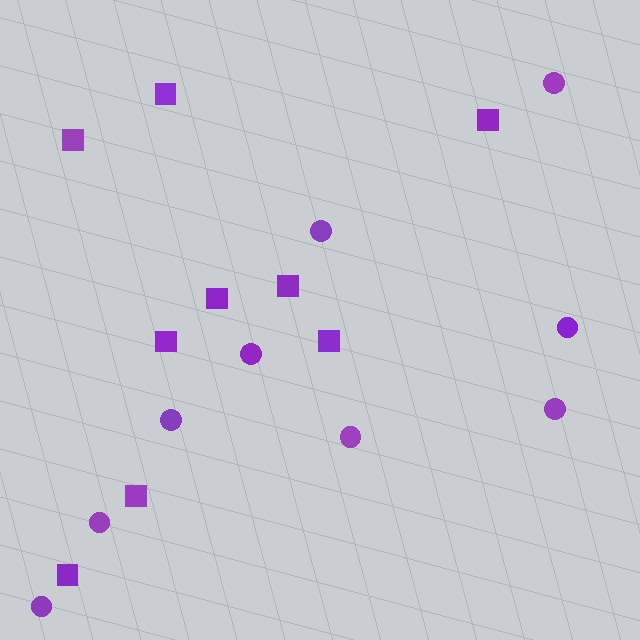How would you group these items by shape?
There are 2 groups: one group of squares (9) and one group of circles (9).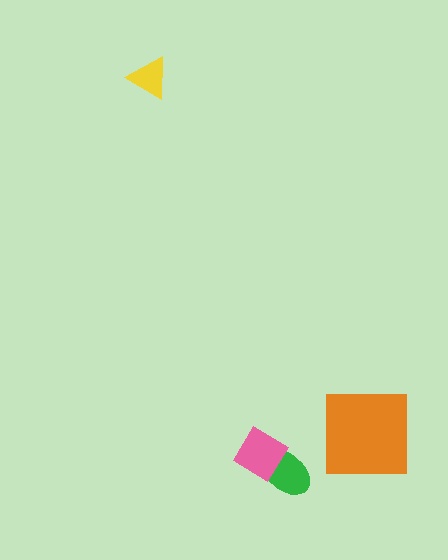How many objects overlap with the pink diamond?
1 object overlaps with the pink diamond.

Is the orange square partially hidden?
No, no other shape covers it.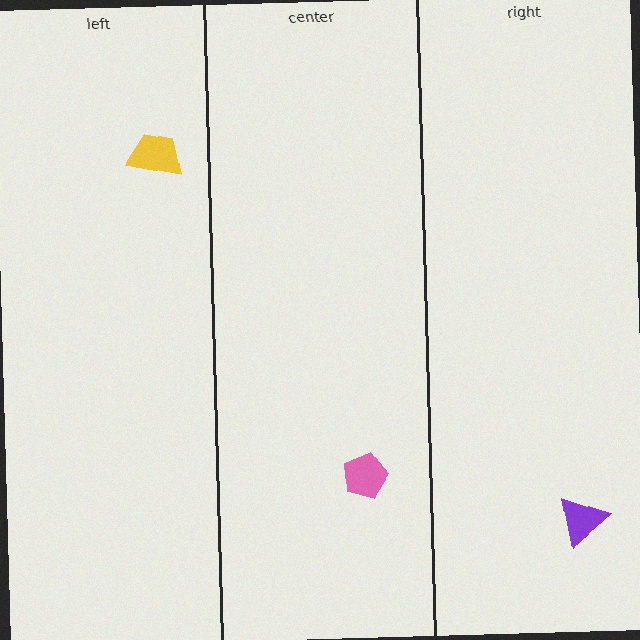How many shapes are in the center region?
1.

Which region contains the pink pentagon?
The center region.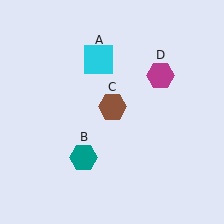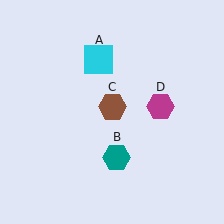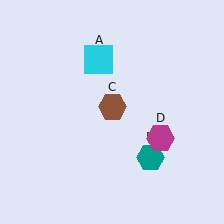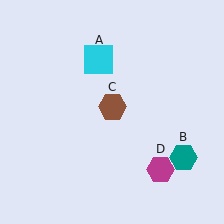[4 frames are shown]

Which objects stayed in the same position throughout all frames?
Cyan square (object A) and brown hexagon (object C) remained stationary.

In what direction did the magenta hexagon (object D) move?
The magenta hexagon (object D) moved down.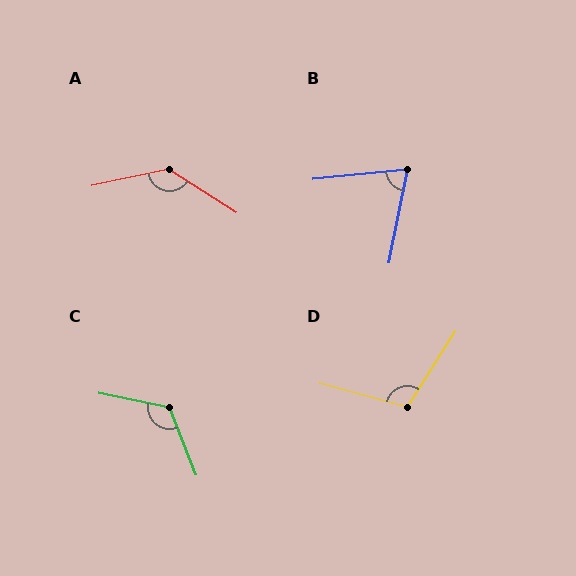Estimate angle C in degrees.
Approximately 123 degrees.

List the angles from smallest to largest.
B (73°), D (108°), C (123°), A (136°).